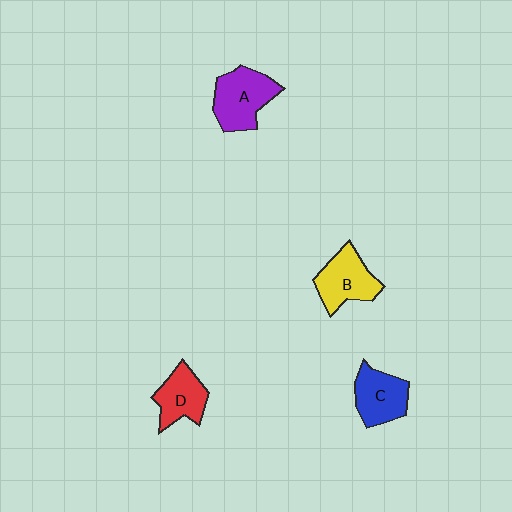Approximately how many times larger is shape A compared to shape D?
Approximately 1.3 times.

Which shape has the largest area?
Shape A (purple).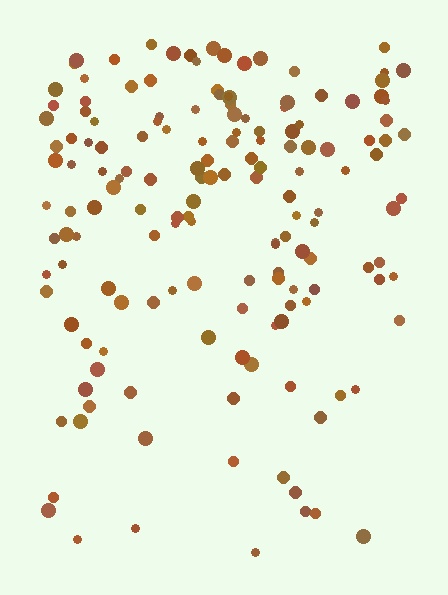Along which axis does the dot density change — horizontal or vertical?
Vertical.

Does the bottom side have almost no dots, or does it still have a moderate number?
Still a moderate number, just noticeably fewer than the top.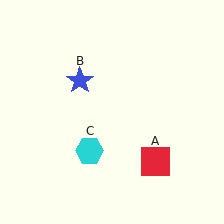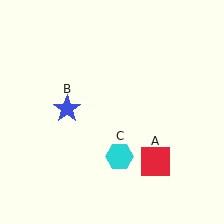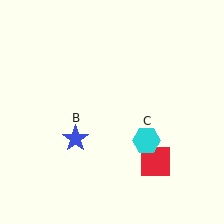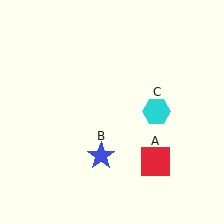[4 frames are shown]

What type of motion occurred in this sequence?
The blue star (object B), cyan hexagon (object C) rotated counterclockwise around the center of the scene.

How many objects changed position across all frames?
2 objects changed position: blue star (object B), cyan hexagon (object C).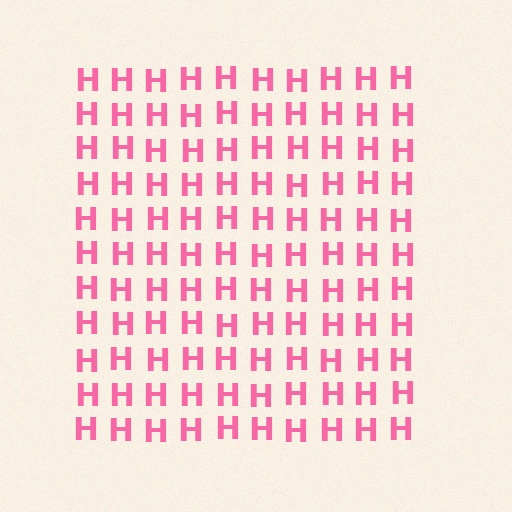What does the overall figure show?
The overall figure shows a square.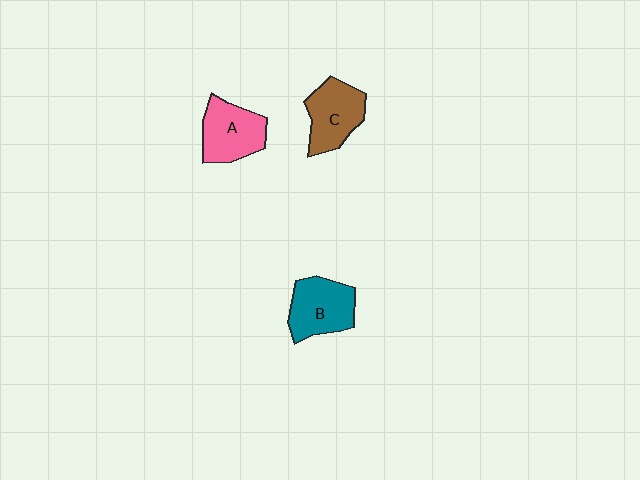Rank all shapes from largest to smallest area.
From largest to smallest: B (teal), A (pink), C (brown).